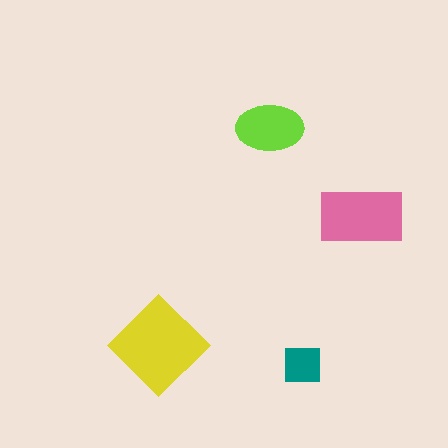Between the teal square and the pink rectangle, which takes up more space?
The pink rectangle.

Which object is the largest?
The yellow diamond.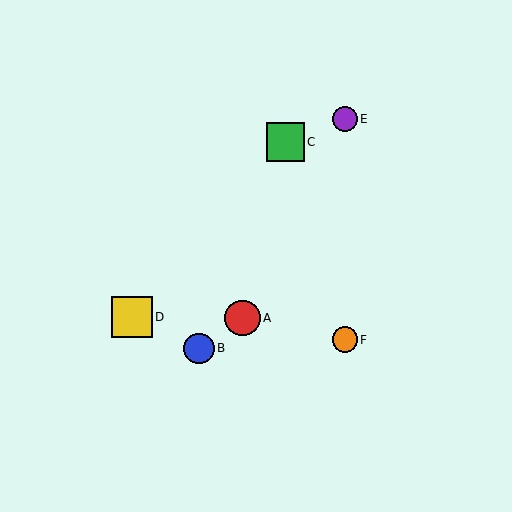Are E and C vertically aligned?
No, E is at x≈345 and C is at x≈285.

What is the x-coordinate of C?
Object C is at x≈285.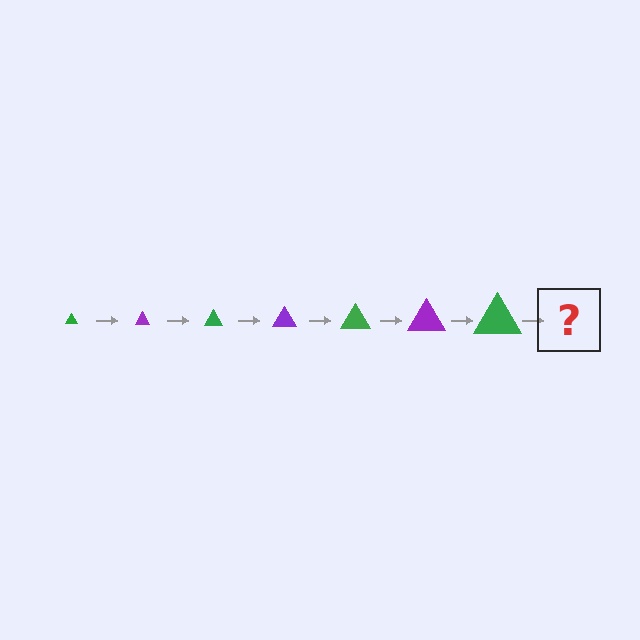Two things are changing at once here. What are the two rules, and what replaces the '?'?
The two rules are that the triangle grows larger each step and the color cycles through green and purple. The '?' should be a purple triangle, larger than the previous one.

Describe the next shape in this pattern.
It should be a purple triangle, larger than the previous one.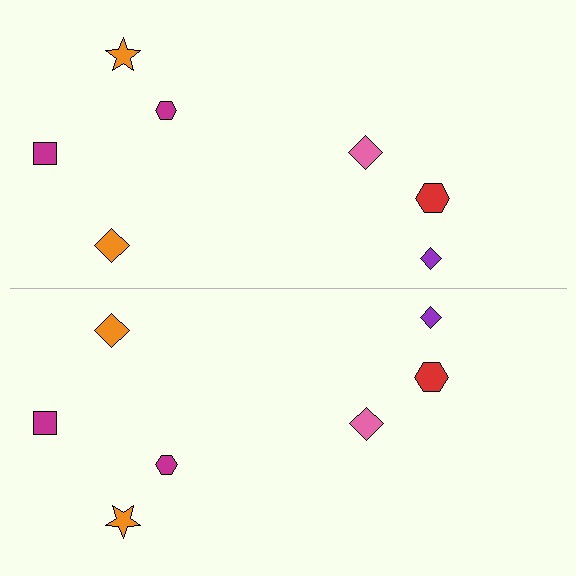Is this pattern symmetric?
Yes, this pattern has bilateral (reflection) symmetry.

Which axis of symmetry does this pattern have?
The pattern has a horizontal axis of symmetry running through the center of the image.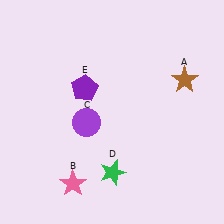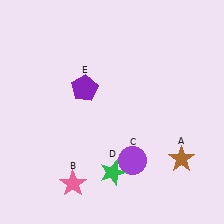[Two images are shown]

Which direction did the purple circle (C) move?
The purple circle (C) moved right.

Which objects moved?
The objects that moved are: the brown star (A), the purple circle (C).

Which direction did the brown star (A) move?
The brown star (A) moved down.